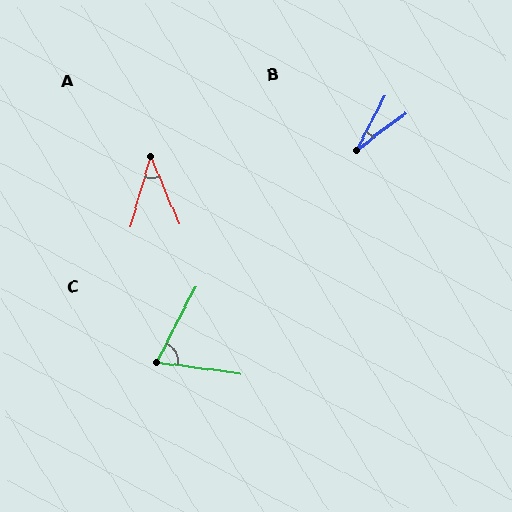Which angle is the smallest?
B, at approximately 25 degrees.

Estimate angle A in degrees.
Approximately 39 degrees.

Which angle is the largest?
C, at approximately 70 degrees.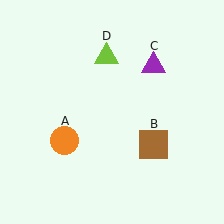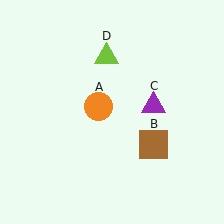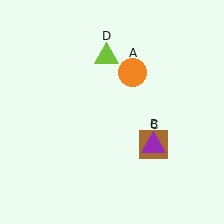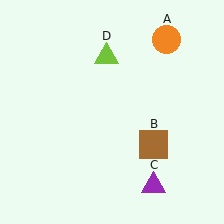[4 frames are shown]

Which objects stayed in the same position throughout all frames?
Brown square (object B) and lime triangle (object D) remained stationary.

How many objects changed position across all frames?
2 objects changed position: orange circle (object A), purple triangle (object C).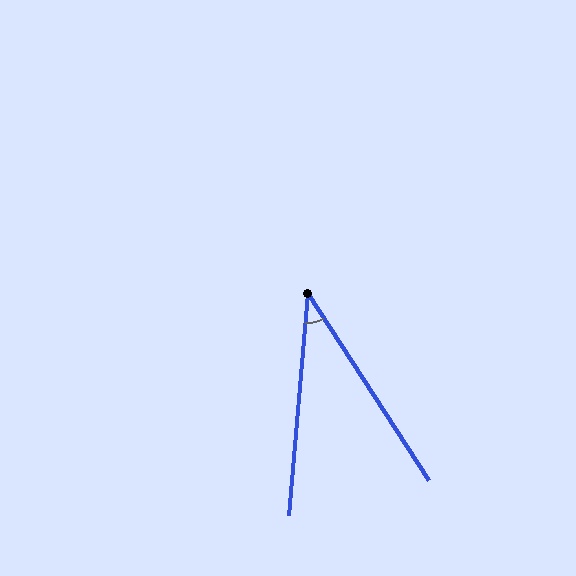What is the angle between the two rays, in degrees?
Approximately 38 degrees.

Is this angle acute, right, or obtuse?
It is acute.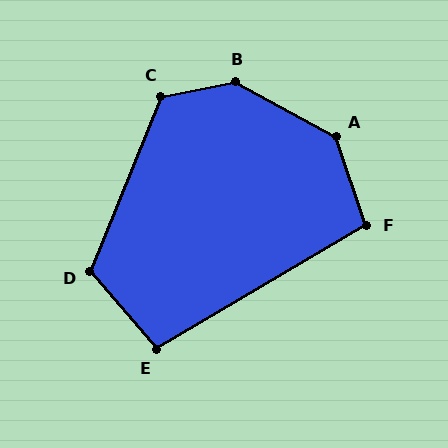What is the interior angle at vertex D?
Approximately 117 degrees (obtuse).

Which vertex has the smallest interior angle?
E, at approximately 100 degrees.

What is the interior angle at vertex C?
Approximately 123 degrees (obtuse).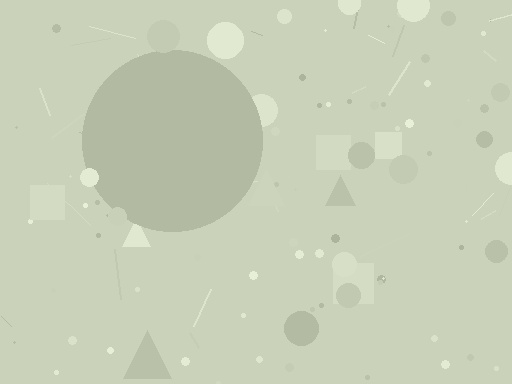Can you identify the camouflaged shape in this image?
The camouflaged shape is a circle.